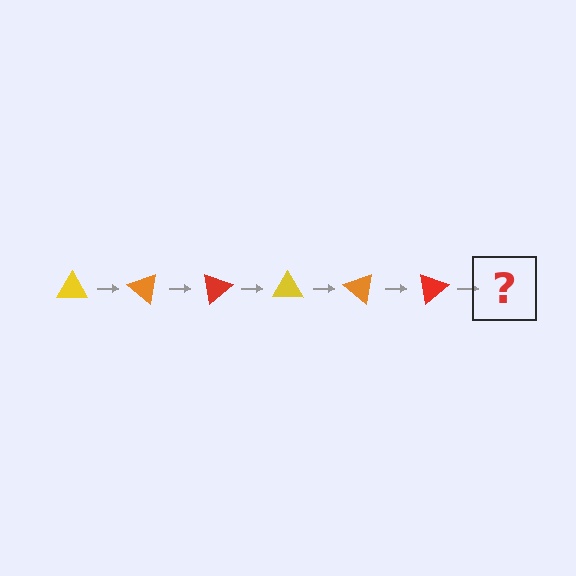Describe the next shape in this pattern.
It should be a yellow triangle, rotated 240 degrees from the start.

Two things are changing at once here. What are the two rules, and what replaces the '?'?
The two rules are that it rotates 40 degrees each step and the color cycles through yellow, orange, and red. The '?' should be a yellow triangle, rotated 240 degrees from the start.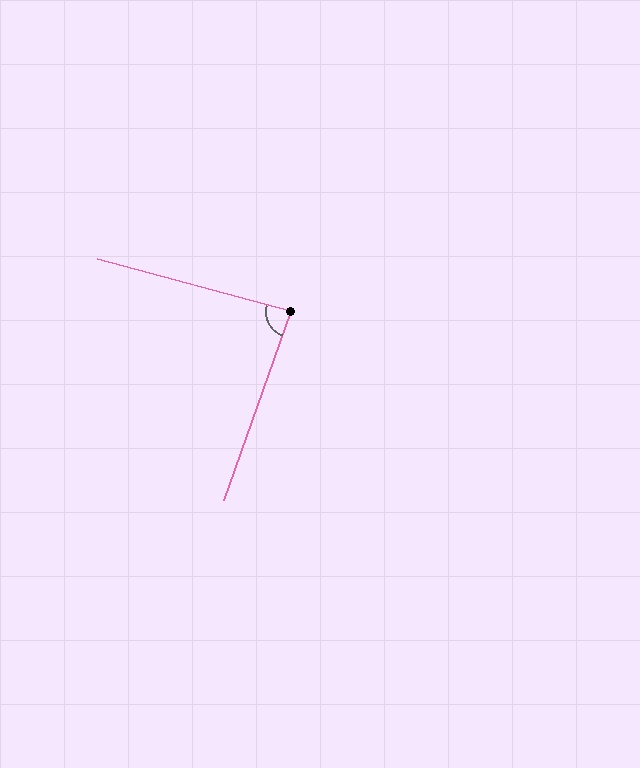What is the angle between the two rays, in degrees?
Approximately 85 degrees.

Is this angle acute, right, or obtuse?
It is approximately a right angle.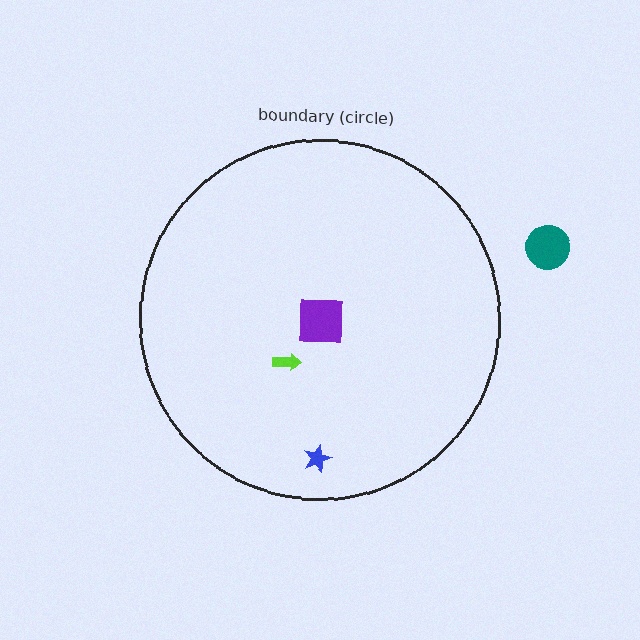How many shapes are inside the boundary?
3 inside, 1 outside.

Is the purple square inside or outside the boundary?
Inside.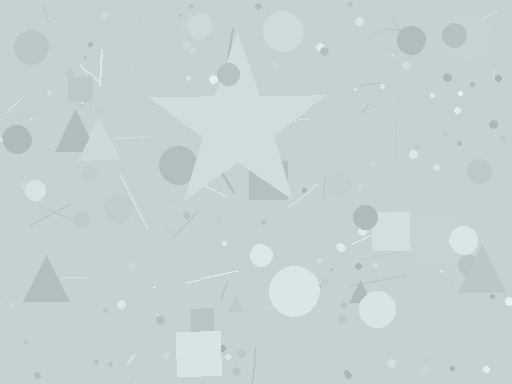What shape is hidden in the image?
A star is hidden in the image.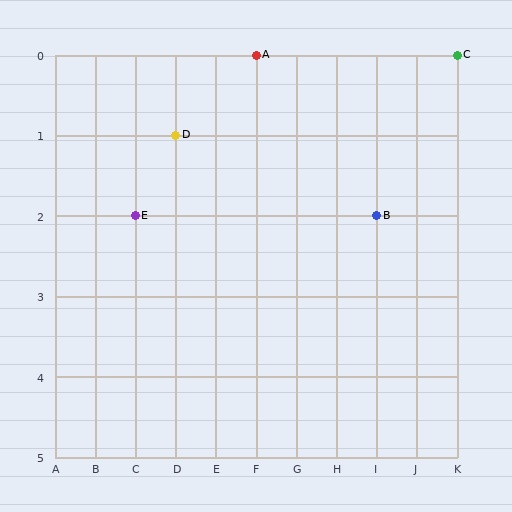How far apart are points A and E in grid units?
Points A and E are 3 columns and 2 rows apart (about 3.6 grid units diagonally).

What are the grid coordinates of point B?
Point B is at grid coordinates (I, 2).